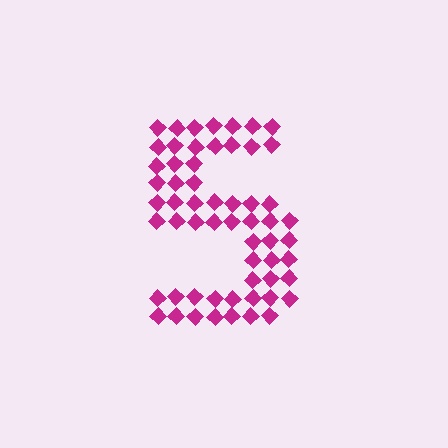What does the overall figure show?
The overall figure shows the digit 5.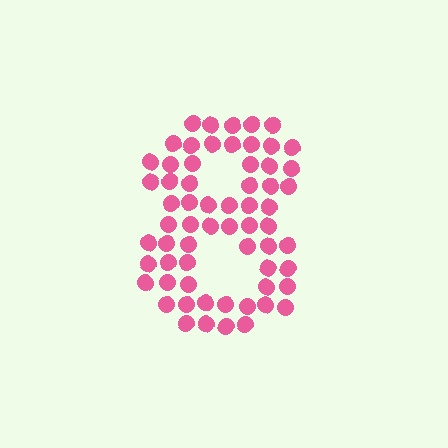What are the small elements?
The small elements are circles.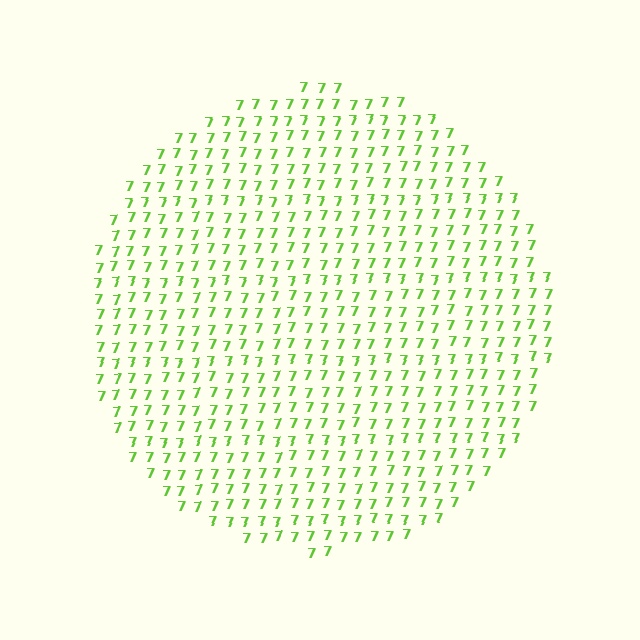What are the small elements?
The small elements are digit 7's.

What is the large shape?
The large shape is a circle.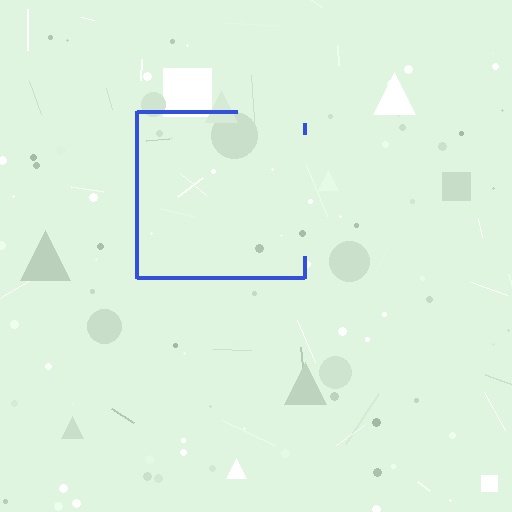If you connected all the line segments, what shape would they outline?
They would outline a square.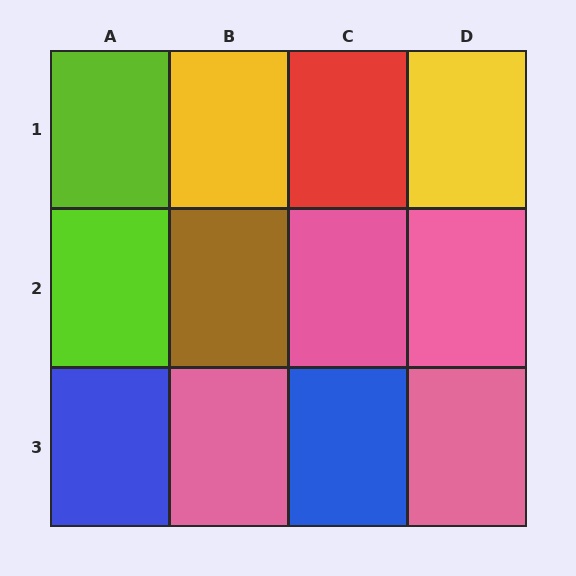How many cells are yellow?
2 cells are yellow.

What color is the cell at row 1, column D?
Yellow.